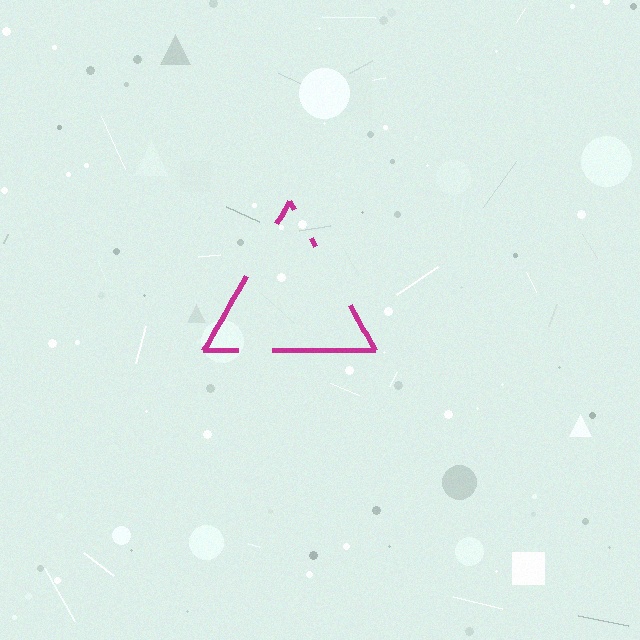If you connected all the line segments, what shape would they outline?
They would outline a triangle.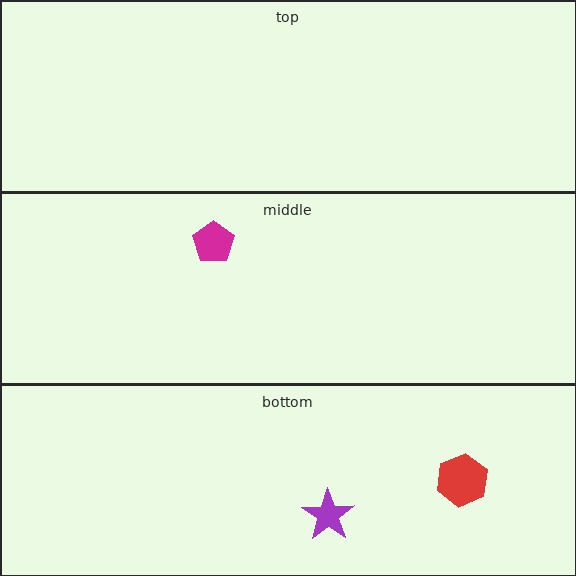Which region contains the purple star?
The bottom region.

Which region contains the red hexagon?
The bottom region.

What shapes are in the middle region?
The magenta pentagon.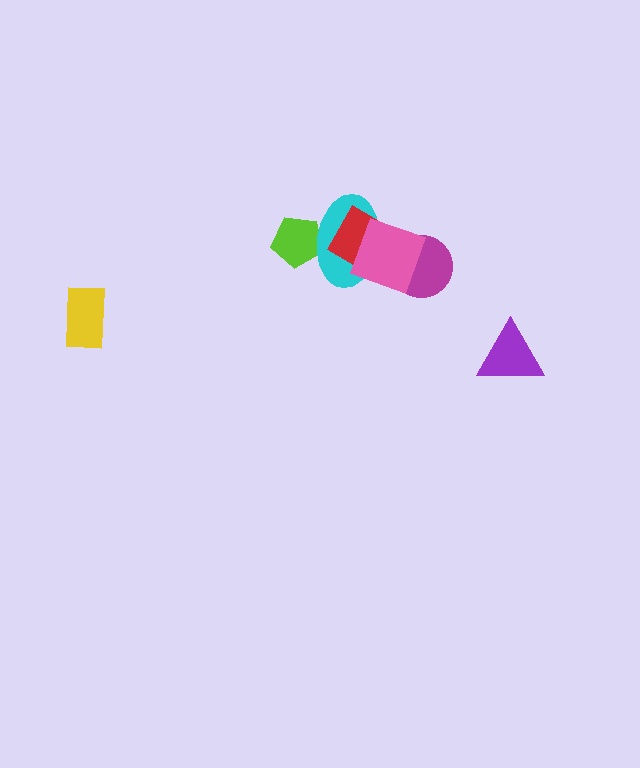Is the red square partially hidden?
Yes, it is partially covered by another shape.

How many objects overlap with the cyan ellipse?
3 objects overlap with the cyan ellipse.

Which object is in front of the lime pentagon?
The cyan ellipse is in front of the lime pentagon.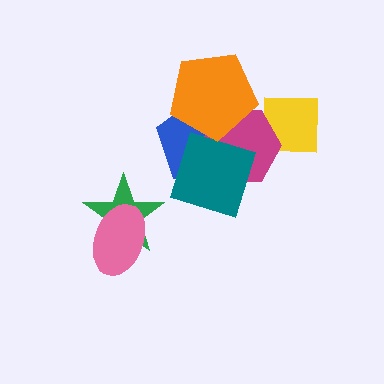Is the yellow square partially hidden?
Yes, it is partially covered by another shape.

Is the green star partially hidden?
Yes, it is partially covered by another shape.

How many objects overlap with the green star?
1 object overlaps with the green star.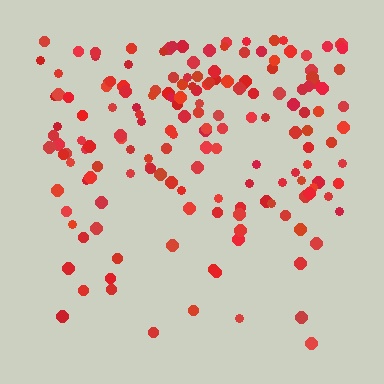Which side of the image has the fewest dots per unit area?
The bottom.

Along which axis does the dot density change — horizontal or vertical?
Vertical.